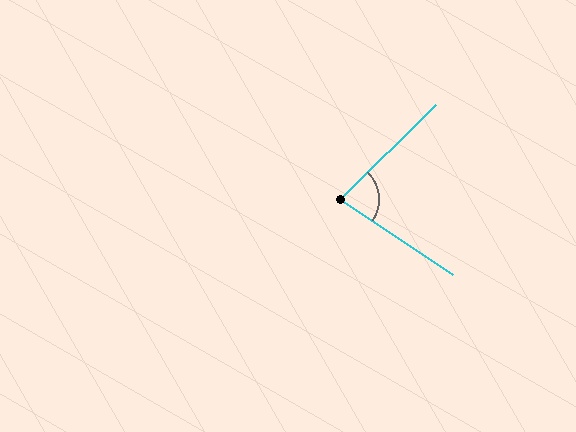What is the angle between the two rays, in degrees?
Approximately 78 degrees.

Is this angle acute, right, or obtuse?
It is acute.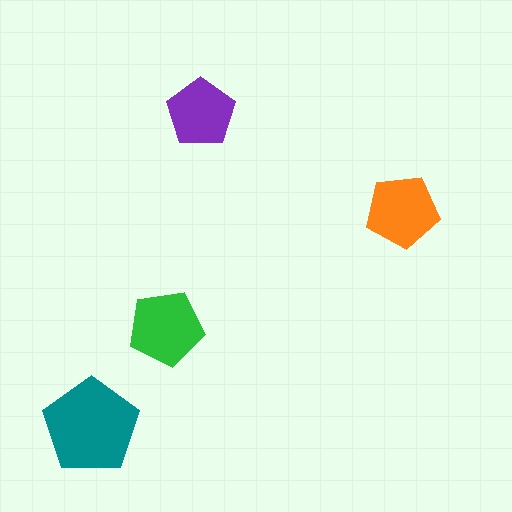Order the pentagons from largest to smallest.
the teal one, the green one, the orange one, the purple one.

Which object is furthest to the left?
The teal pentagon is leftmost.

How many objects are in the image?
There are 4 objects in the image.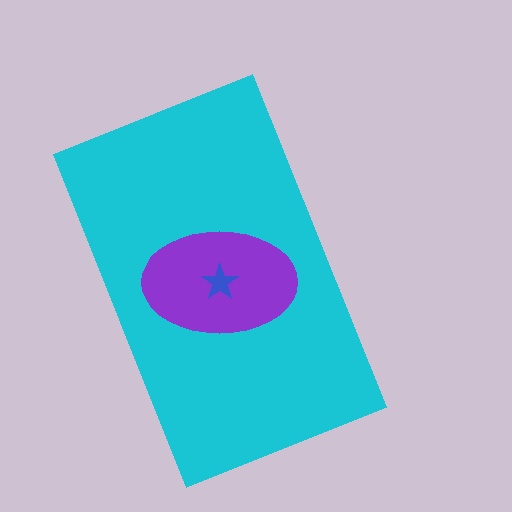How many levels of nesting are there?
3.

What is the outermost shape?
The cyan rectangle.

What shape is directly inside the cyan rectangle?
The purple ellipse.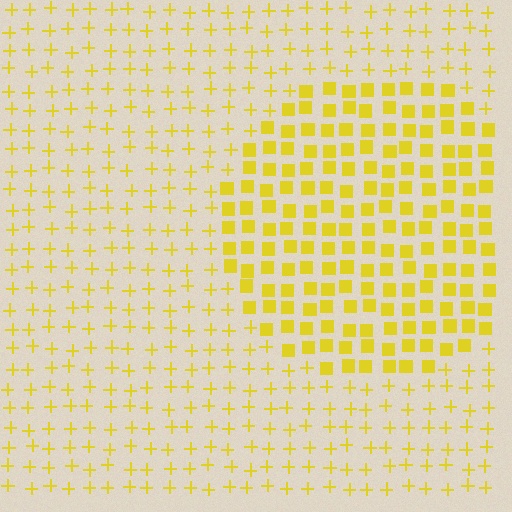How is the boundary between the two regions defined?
The boundary is defined by a change in element shape: squares inside vs. plus signs outside. All elements share the same color and spacing.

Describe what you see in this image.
The image is filled with small yellow elements arranged in a uniform grid. A circle-shaped region contains squares, while the surrounding area contains plus signs. The boundary is defined purely by the change in element shape.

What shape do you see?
I see a circle.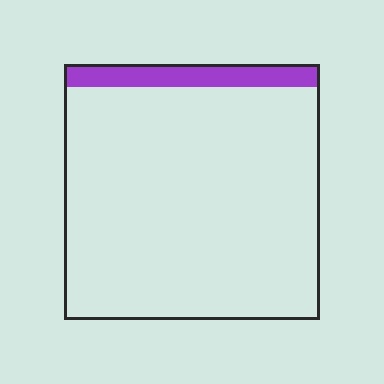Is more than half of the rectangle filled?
No.